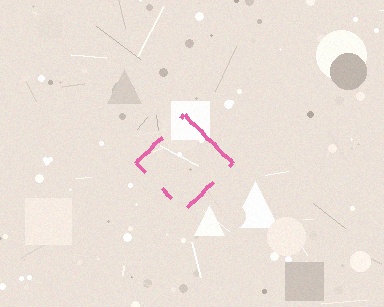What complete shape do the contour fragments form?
The contour fragments form a diamond.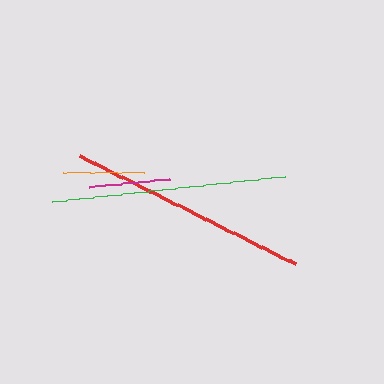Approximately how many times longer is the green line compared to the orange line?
The green line is approximately 2.9 times the length of the orange line.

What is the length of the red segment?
The red segment is approximately 241 pixels long.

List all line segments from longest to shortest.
From longest to shortest: red, green, magenta, orange.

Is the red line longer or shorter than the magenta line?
The red line is longer than the magenta line.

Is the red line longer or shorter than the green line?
The red line is longer than the green line.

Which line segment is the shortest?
The orange line is the shortest at approximately 81 pixels.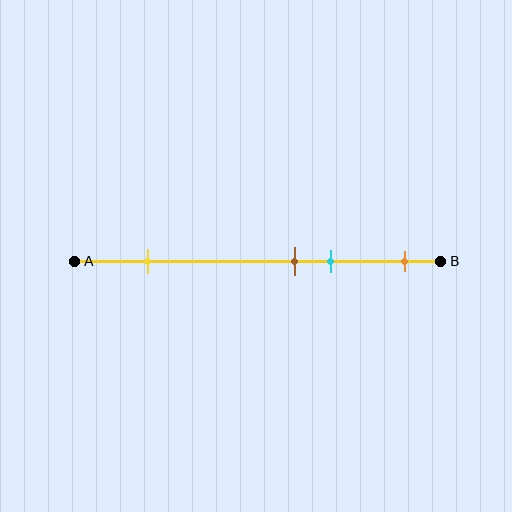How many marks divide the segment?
There are 4 marks dividing the segment.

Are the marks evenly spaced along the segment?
No, the marks are not evenly spaced.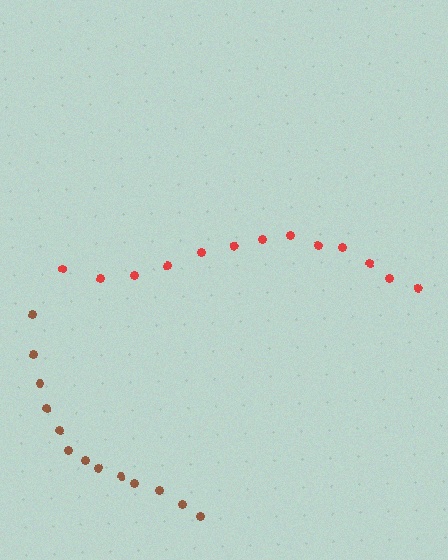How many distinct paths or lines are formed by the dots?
There are 2 distinct paths.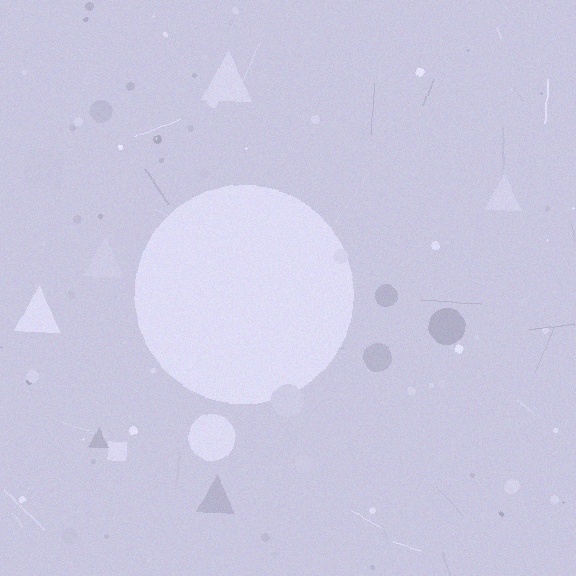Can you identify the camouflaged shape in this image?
The camouflaged shape is a circle.